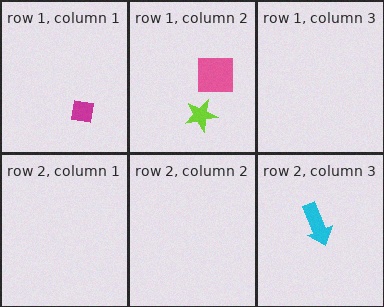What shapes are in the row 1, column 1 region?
The magenta square.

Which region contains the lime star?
The row 1, column 2 region.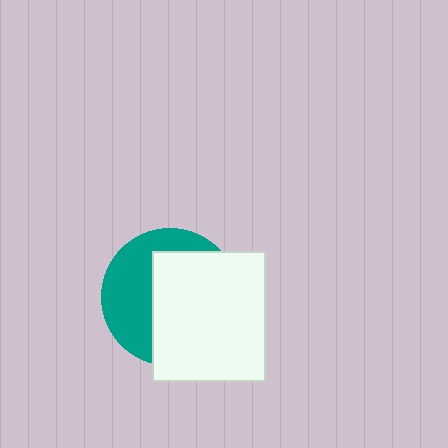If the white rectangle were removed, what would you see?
You would see the complete teal circle.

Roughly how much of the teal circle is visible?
A small part of it is visible (roughly 42%).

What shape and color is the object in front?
The object in front is a white rectangle.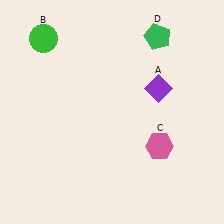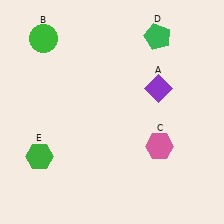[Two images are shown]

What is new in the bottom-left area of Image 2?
A green hexagon (E) was added in the bottom-left area of Image 2.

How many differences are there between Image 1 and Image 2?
There is 1 difference between the two images.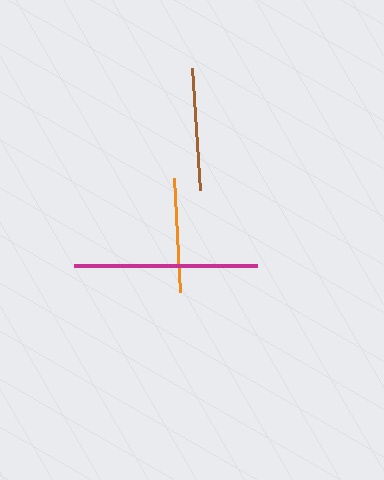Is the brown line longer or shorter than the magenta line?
The magenta line is longer than the brown line.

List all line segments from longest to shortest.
From longest to shortest: magenta, brown, orange.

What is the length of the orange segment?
The orange segment is approximately 115 pixels long.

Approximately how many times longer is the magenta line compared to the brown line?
The magenta line is approximately 1.5 times the length of the brown line.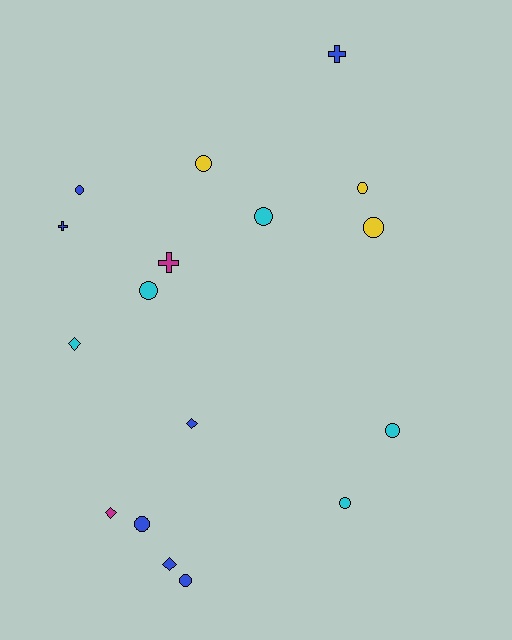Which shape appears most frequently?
Circle, with 10 objects.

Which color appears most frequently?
Blue, with 7 objects.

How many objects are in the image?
There are 17 objects.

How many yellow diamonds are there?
There are no yellow diamonds.